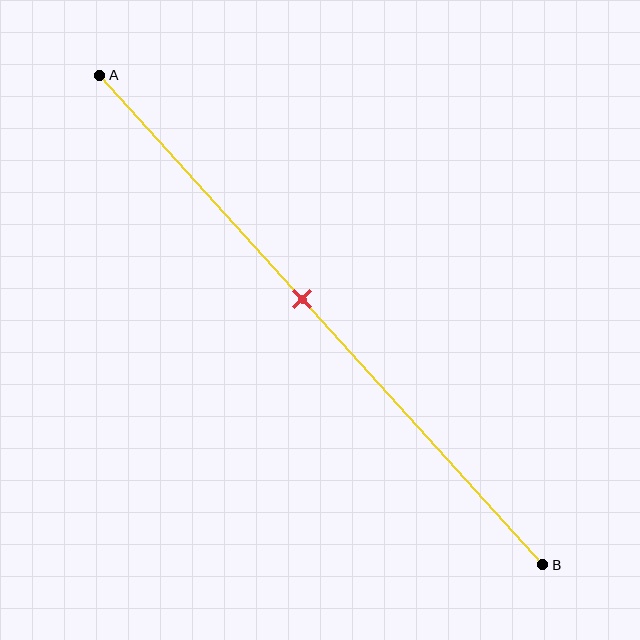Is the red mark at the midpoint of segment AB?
No, the mark is at about 45% from A, not at the 50% midpoint.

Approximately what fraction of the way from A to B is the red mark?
The red mark is approximately 45% of the way from A to B.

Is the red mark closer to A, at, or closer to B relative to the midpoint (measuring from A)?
The red mark is closer to point A than the midpoint of segment AB.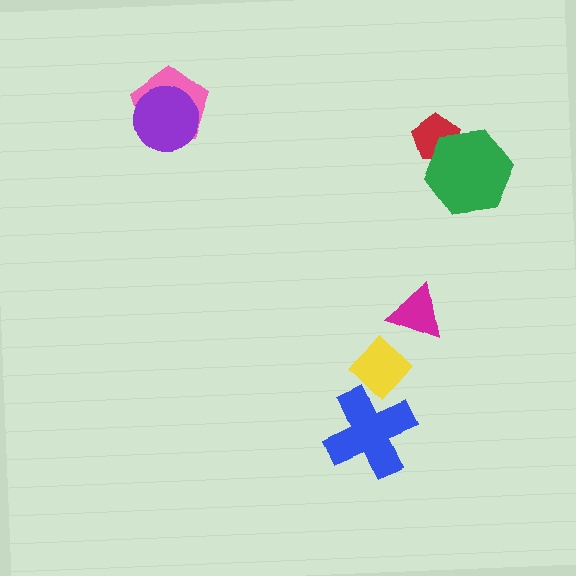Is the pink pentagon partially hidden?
Yes, it is partially covered by another shape.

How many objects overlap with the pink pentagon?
1 object overlaps with the pink pentagon.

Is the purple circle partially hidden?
No, no other shape covers it.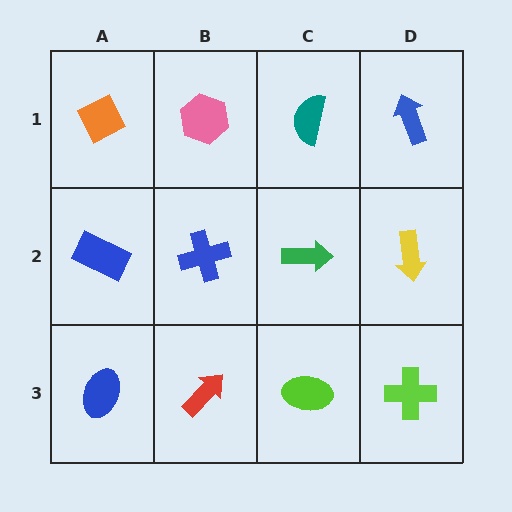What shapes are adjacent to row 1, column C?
A green arrow (row 2, column C), a pink hexagon (row 1, column B), a blue arrow (row 1, column D).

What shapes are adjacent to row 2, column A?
An orange diamond (row 1, column A), a blue ellipse (row 3, column A), a blue cross (row 2, column B).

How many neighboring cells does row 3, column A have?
2.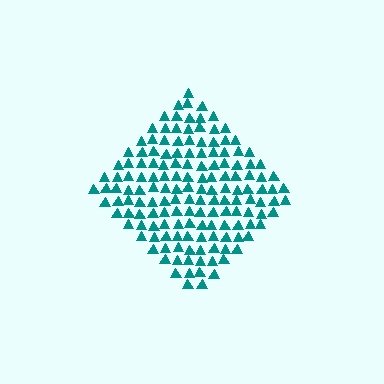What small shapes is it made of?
It is made of small triangles.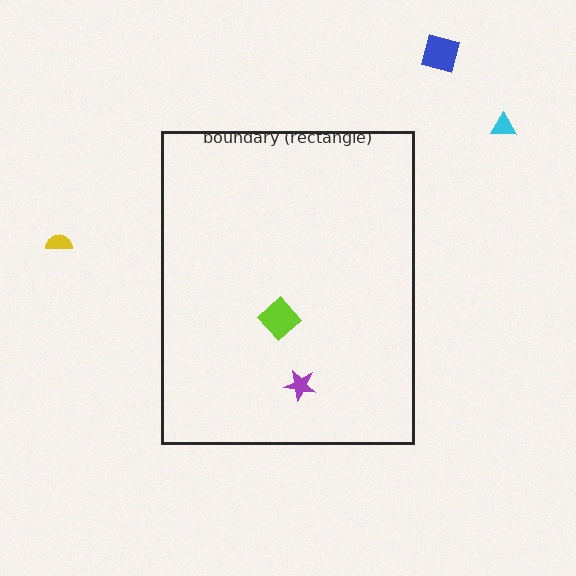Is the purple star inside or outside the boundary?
Inside.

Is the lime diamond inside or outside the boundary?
Inside.